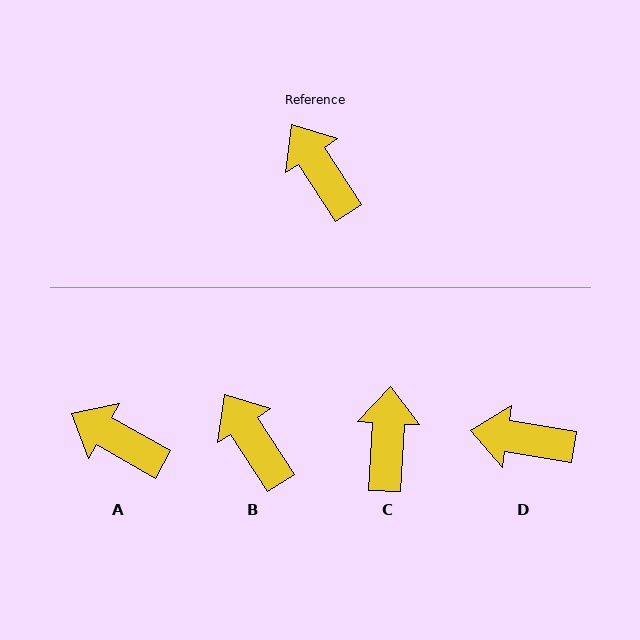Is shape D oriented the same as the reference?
No, it is off by about 48 degrees.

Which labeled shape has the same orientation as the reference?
B.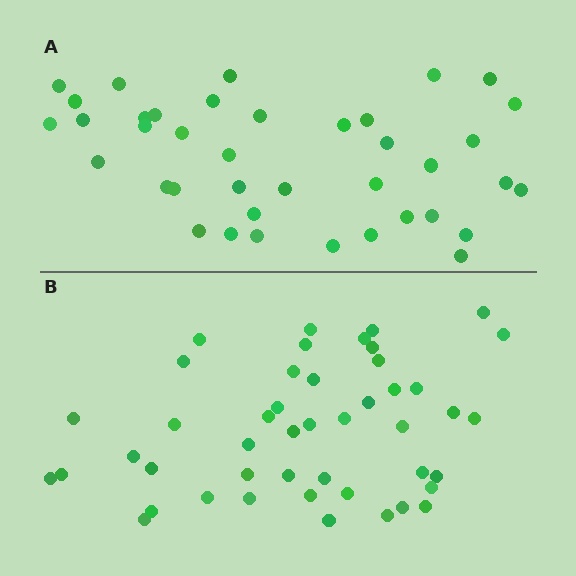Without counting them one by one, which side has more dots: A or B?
Region B (the bottom region) has more dots.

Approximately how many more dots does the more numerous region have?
Region B has roughly 8 or so more dots than region A.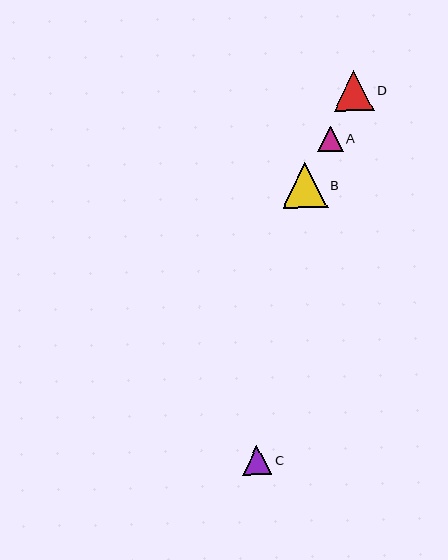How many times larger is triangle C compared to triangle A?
Triangle C is approximately 1.1 times the size of triangle A.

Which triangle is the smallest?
Triangle A is the smallest with a size of approximately 25 pixels.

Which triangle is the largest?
Triangle B is the largest with a size of approximately 45 pixels.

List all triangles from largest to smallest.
From largest to smallest: B, D, C, A.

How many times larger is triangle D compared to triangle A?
Triangle D is approximately 1.6 times the size of triangle A.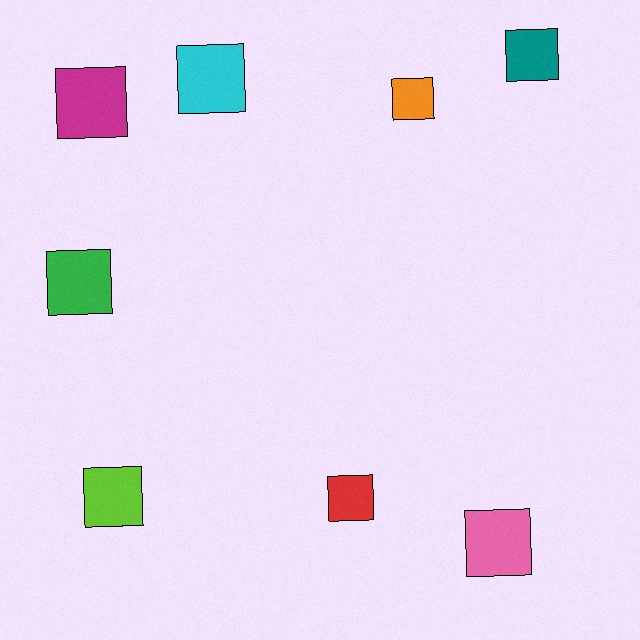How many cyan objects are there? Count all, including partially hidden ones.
There is 1 cyan object.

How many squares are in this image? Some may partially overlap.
There are 8 squares.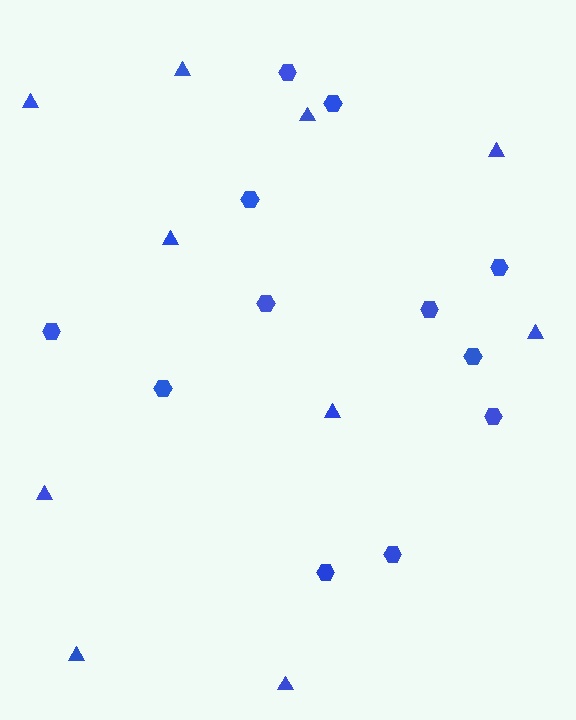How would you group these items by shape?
There are 2 groups: one group of hexagons (12) and one group of triangles (10).